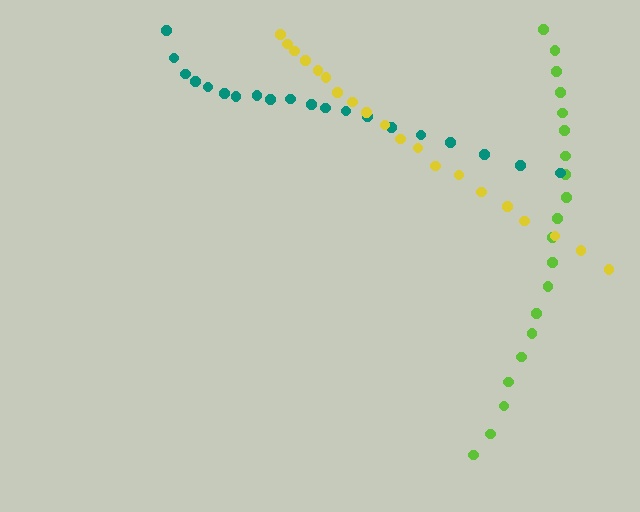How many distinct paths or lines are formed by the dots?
There are 3 distinct paths.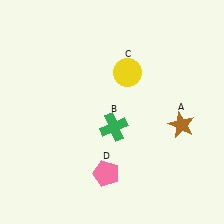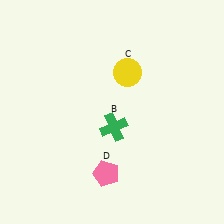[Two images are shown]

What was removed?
The brown star (A) was removed in Image 2.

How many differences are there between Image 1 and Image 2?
There is 1 difference between the two images.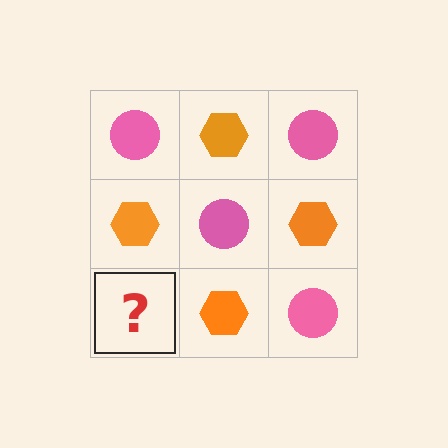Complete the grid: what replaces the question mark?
The question mark should be replaced with a pink circle.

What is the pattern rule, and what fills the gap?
The rule is that it alternates pink circle and orange hexagon in a checkerboard pattern. The gap should be filled with a pink circle.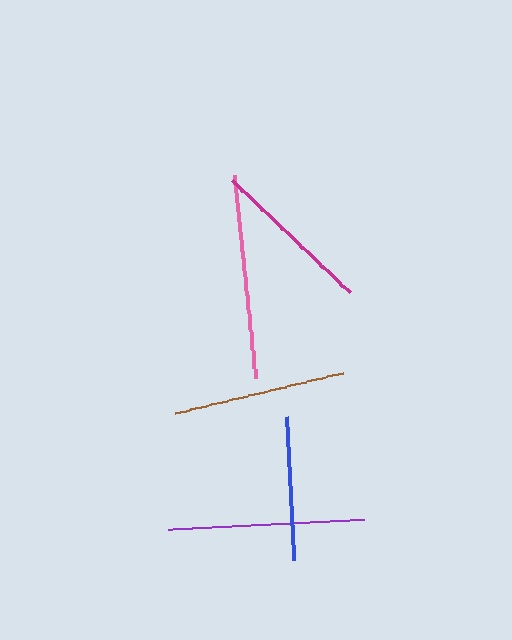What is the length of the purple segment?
The purple segment is approximately 197 pixels long.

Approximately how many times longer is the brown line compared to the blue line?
The brown line is approximately 1.2 times the length of the blue line.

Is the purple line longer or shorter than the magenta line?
The purple line is longer than the magenta line.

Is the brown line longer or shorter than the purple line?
The purple line is longer than the brown line.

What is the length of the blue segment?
The blue segment is approximately 144 pixels long.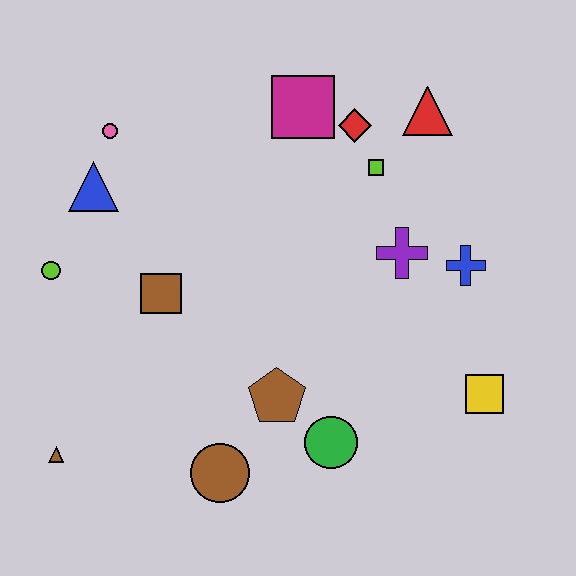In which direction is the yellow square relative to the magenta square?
The yellow square is below the magenta square.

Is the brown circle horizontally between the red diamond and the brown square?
Yes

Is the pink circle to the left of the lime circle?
No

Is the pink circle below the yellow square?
No